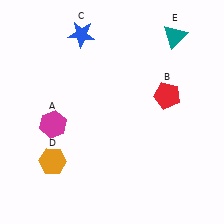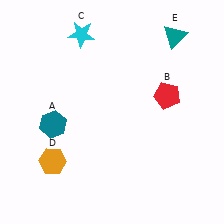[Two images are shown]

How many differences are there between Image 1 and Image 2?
There are 2 differences between the two images.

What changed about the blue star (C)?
In Image 1, C is blue. In Image 2, it changed to cyan.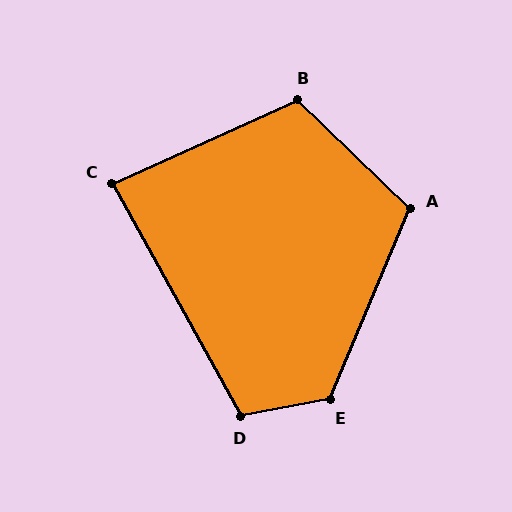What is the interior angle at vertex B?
Approximately 112 degrees (obtuse).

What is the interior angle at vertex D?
Approximately 108 degrees (obtuse).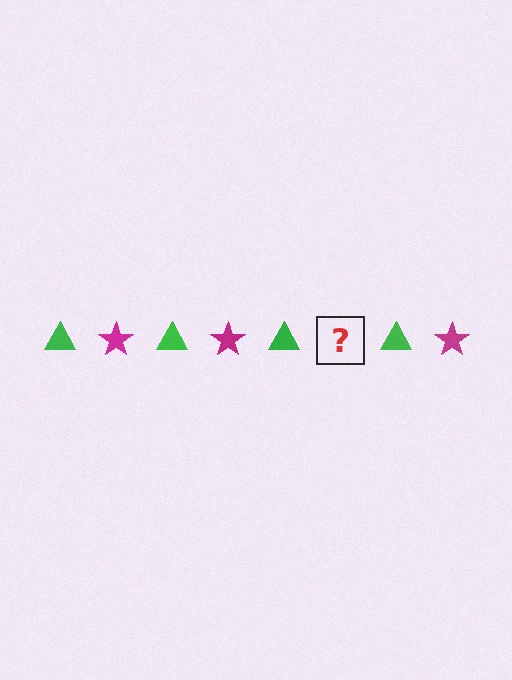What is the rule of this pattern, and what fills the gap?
The rule is that the pattern alternates between green triangle and magenta star. The gap should be filled with a magenta star.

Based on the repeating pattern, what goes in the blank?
The blank should be a magenta star.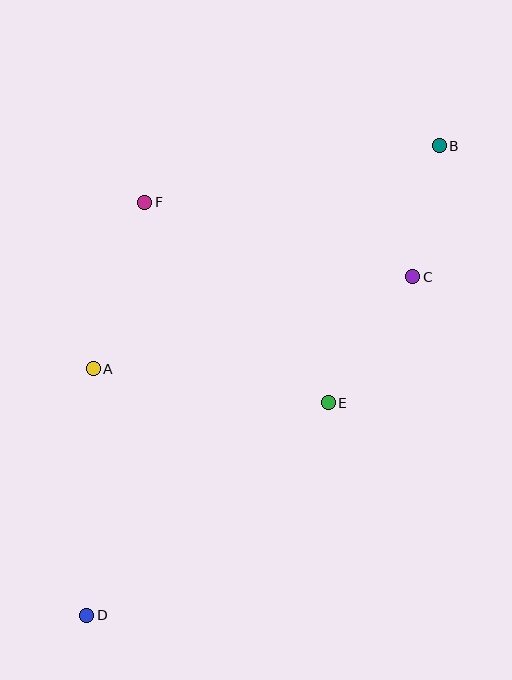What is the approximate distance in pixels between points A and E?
The distance between A and E is approximately 237 pixels.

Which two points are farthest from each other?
Points B and D are farthest from each other.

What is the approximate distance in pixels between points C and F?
The distance between C and F is approximately 278 pixels.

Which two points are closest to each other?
Points B and C are closest to each other.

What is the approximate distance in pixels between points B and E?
The distance between B and E is approximately 280 pixels.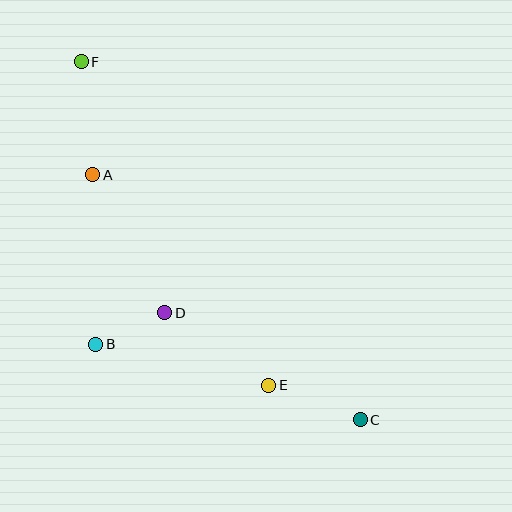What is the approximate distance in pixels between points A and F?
The distance between A and F is approximately 113 pixels.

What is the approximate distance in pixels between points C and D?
The distance between C and D is approximately 223 pixels.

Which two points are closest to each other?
Points B and D are closest to each other.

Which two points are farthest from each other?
Points C and F are farthest from each other.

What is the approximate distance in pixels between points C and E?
The distance between C and E is approximately 98 pixels.